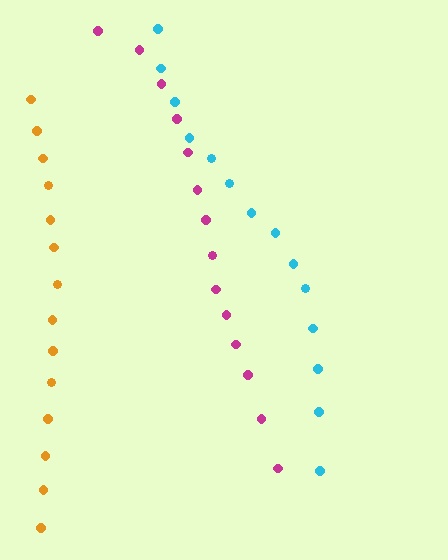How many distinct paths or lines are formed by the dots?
There are 3 distinct paths.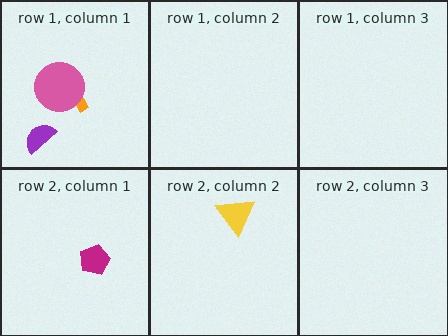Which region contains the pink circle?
The row 1, column 1 region.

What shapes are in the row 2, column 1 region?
The magenta pentagon.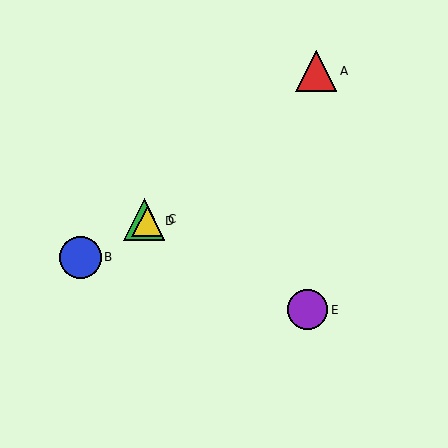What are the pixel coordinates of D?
Object D is at (147, 221).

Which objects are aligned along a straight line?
Objects C, D, E are aligned along a straight line.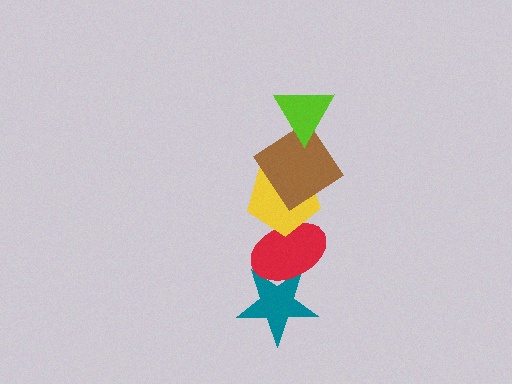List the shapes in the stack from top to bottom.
From top to bottom: the lime triangle, the brown diamond, the yellow pentagon, the red ellipse, the teal star.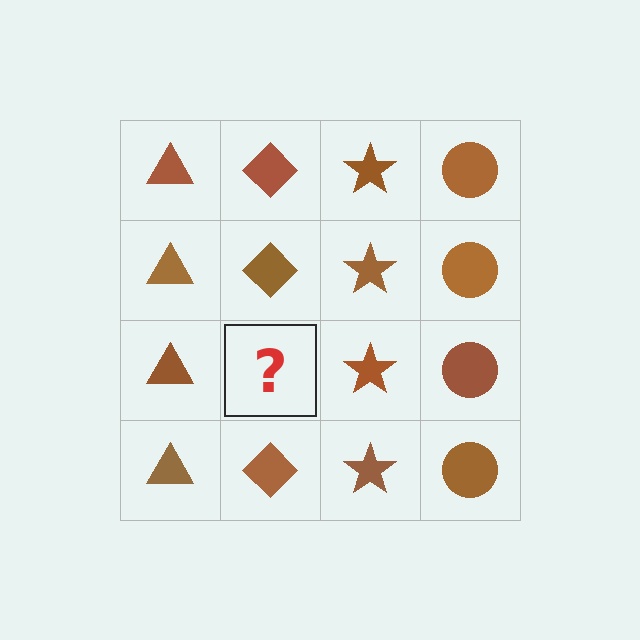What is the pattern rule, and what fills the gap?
The rule is that each column has a consistent shape. The gap should be filled with a brown diamond.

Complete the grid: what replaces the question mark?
The question mark should be replaced with a brown diamond.